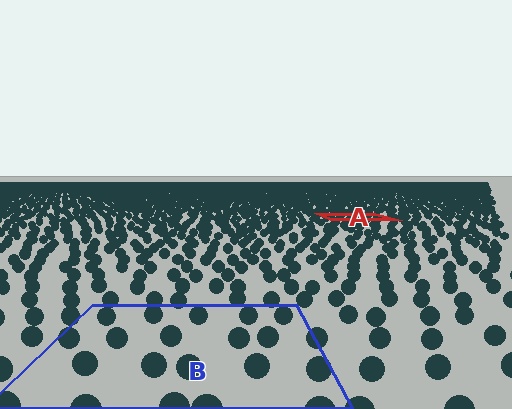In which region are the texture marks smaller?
The texture marks are smaller in region A, because it is farther away.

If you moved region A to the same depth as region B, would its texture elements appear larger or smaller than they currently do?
They would appear larger. At a closer depth, the same texture elements are projected at a bigger on-screen size.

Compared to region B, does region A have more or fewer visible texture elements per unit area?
Region A has more texture elements per unit area — they are packed more densely because it is farther away.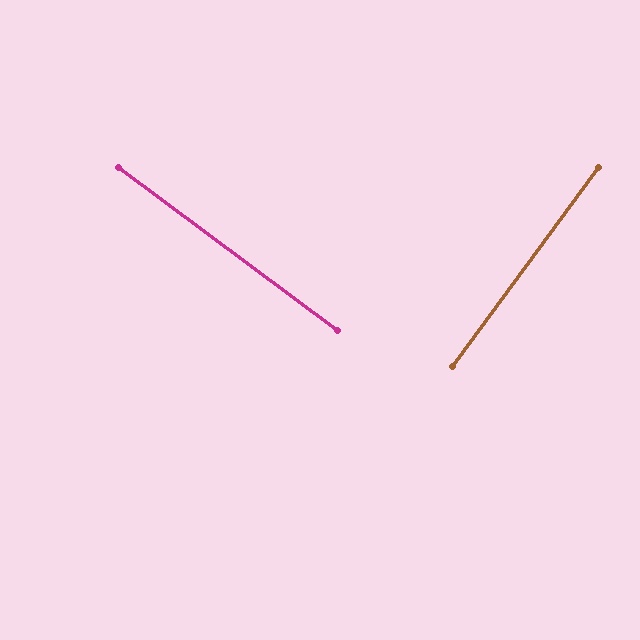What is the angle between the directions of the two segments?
Approximately 90 degrees.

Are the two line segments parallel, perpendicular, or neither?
Perpendicular — they meet at approximately 90°.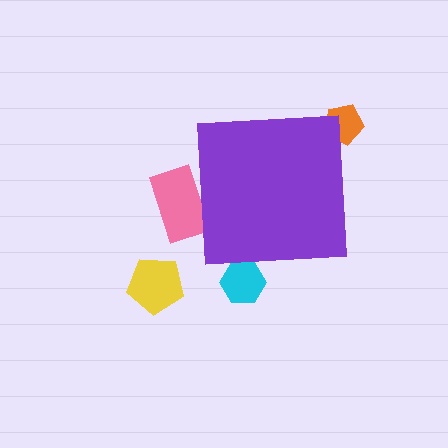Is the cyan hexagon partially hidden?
Yes, the cyan hexagon is partially hidden behind the purple square.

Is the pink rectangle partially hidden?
Yes, the pink rectangle is partially hidden behind the purple square.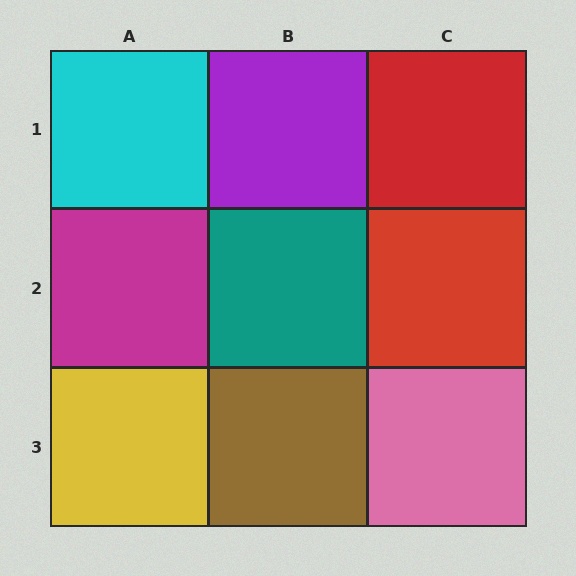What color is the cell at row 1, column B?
Purple.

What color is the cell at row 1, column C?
Red.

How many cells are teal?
1 cell is teal.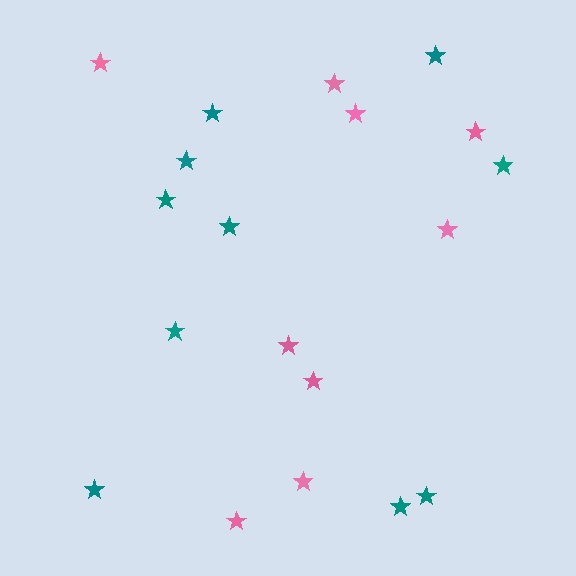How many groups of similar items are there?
There are 2 groups: one group of pink stars (9) and one group of teal stars (10).